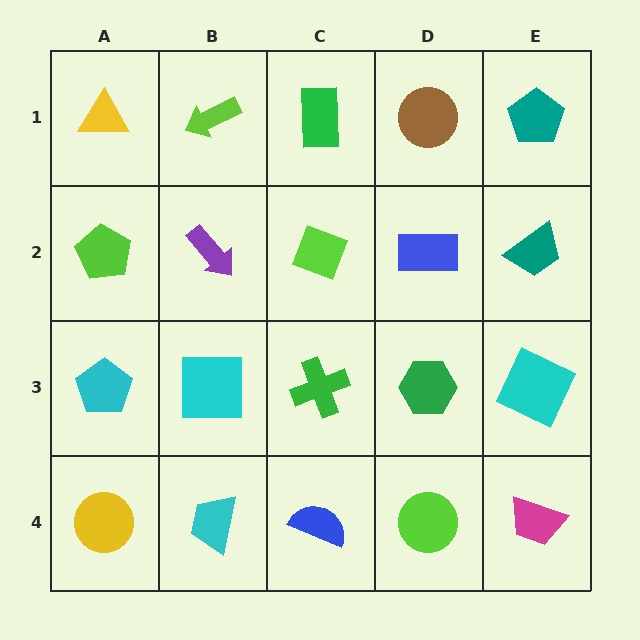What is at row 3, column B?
A cyan square.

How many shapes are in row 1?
5 shapes.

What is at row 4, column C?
A blue semicircle.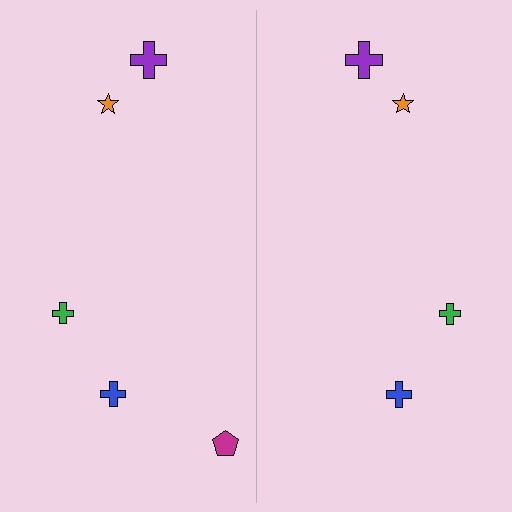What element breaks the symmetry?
A magenta pentagon is missing from the right side.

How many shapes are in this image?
There are 9 shapes in this image.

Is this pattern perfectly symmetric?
No, the pattern is not perfectly symmetric. A magenta pentagon is missing from the right side.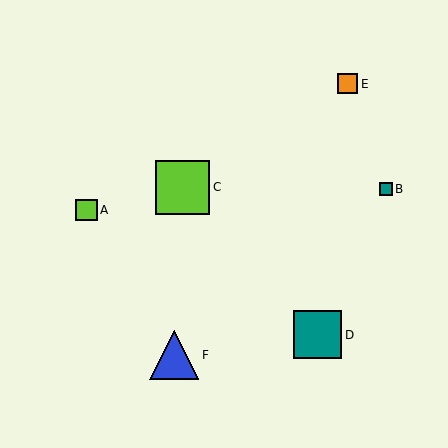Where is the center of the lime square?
The center of the lime square is at (183, 187).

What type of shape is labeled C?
Shape C is a lime square.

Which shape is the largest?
The lime square (labeled C) is the largest.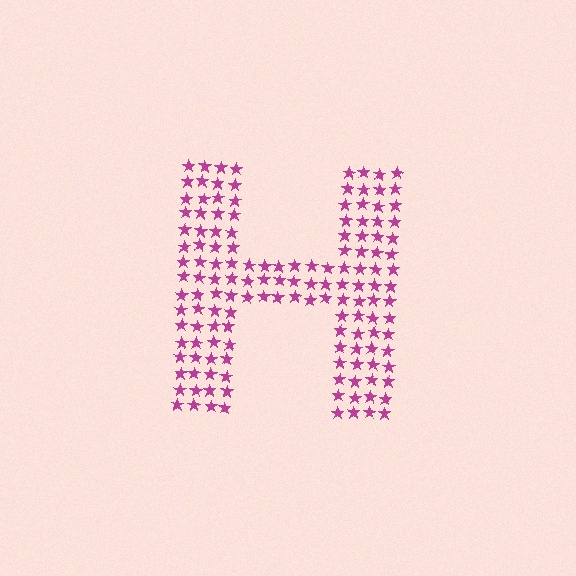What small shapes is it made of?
It is made of small stars.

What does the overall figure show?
The overall figure shows the letter H.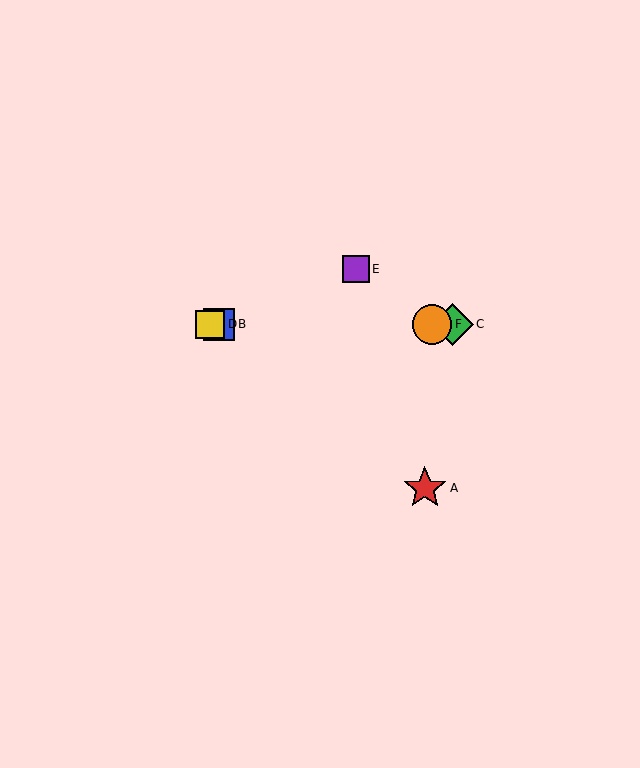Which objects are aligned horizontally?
Objects B, C, D, F are aligned horizontally.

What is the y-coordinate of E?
Object E is at y≈269.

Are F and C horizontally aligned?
Yes, both are at y≈324.